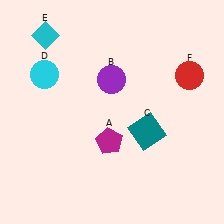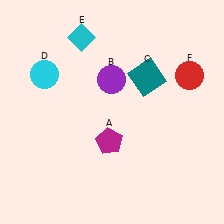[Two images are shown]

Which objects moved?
The objects that moved are: the teal square (C), the cyan diamond (E).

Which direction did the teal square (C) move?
The teal square (C) moved up.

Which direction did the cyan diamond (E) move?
The cyan diamond (E) moved right.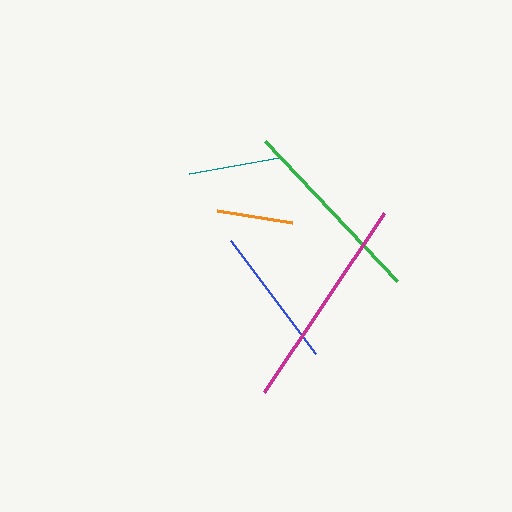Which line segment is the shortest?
The orange line is the shortest at approximately 76 pixels.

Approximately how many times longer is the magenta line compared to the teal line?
The magenta line is approximately 2.3 times the length of the teal line.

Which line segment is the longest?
The magenta line is the longest at approximately 215 pixels.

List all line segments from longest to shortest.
From longest to shortest: magenta, green, blue, teal, orange.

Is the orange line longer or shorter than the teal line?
The teal line is longer than the orange line.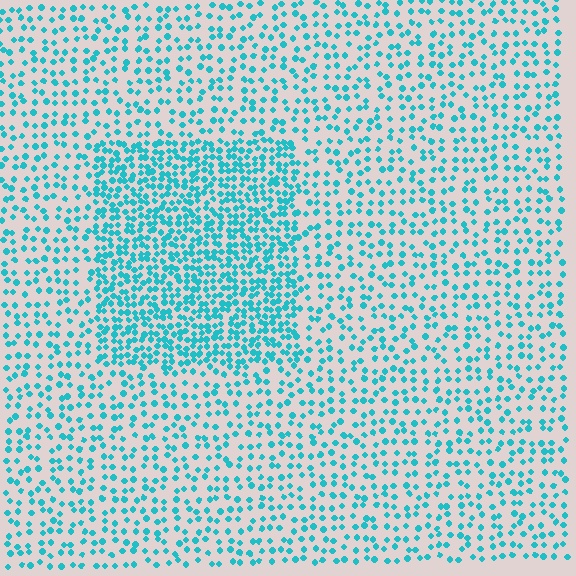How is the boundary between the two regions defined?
The boundary is defined by a change in element density (approximately 2.1x ratio). All elements are the same color, size, and shape.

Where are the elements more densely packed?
The elements are more densely packed inside the rectangle boundary.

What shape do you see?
I see a rectangle.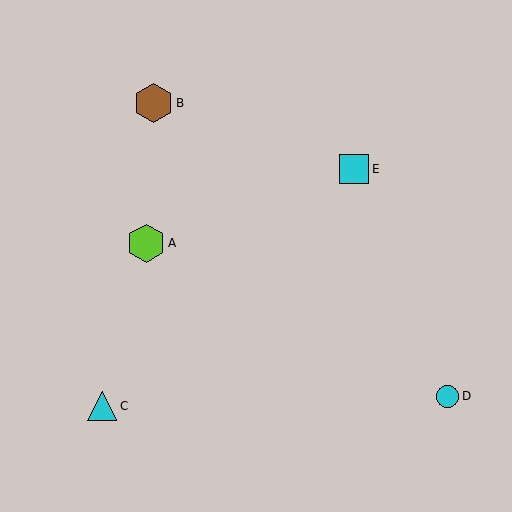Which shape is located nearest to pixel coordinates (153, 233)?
The lime hexagon (labeled A) at (146, 243) is nearest to that location.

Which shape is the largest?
The brown hexagon (labeled B) is the largest.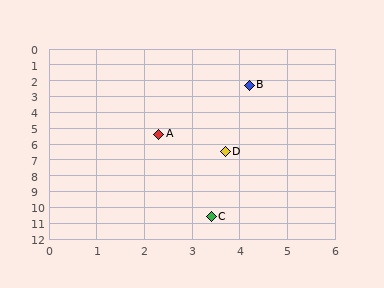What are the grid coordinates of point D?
Point D is at approximately (3.7, 6.5).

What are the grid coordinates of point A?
Point A is at approximately (2.3, 5.4).